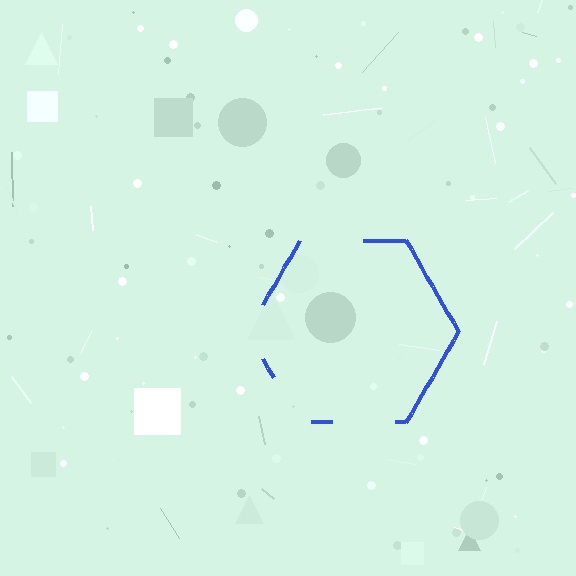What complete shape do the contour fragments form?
The contour fragments form a hexagon.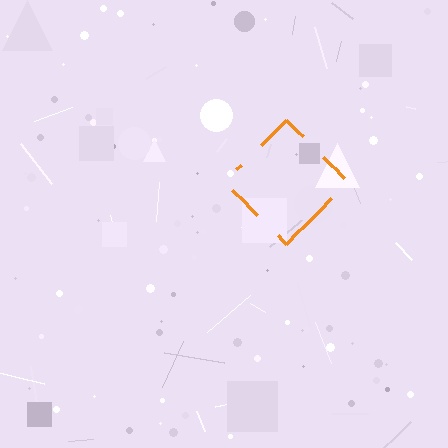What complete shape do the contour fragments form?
The contour fragments form a diamond.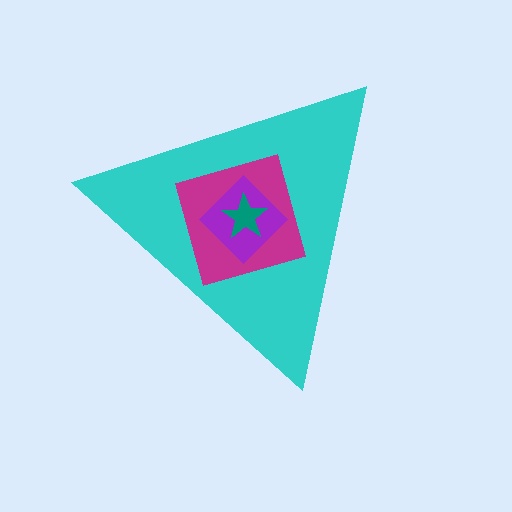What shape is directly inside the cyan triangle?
The magenta square.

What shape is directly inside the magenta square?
The purple diamond.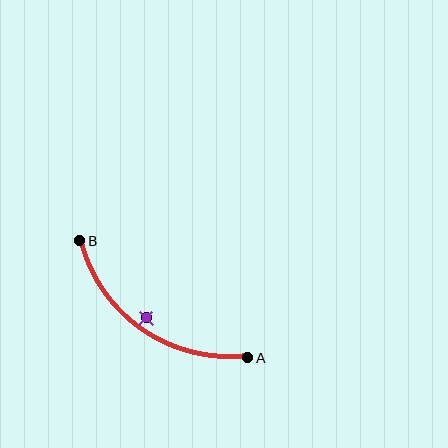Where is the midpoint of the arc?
The arc midpoint is the point on the curve farthest from the straight line joining A and B. It sits below and to the left of that line.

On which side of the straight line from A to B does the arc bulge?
The arc bulges below and to the left of the straight line connecting A and B.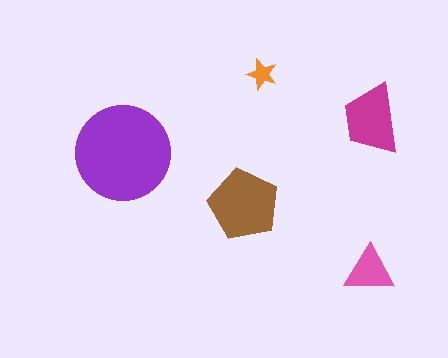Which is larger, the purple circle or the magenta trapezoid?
The purple circle.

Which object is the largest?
The purple circle.